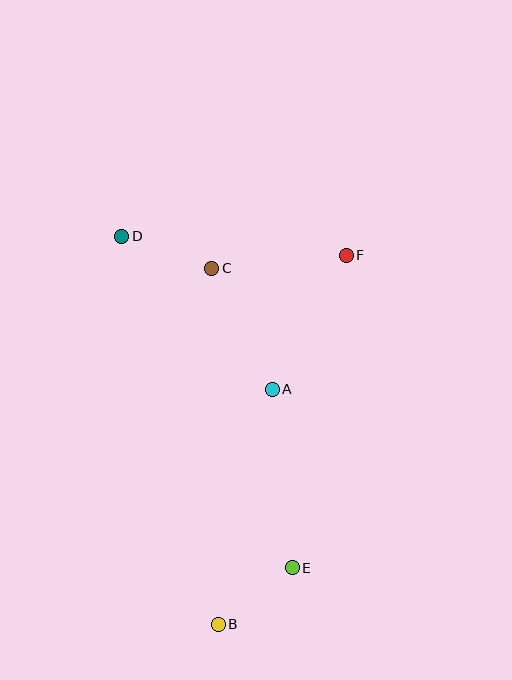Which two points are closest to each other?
Points B and E are closest to each other.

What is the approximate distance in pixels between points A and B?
The distance between A and B is approximately 241 pixels.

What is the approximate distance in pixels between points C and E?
The distance between C and E is approximately 310 pixels.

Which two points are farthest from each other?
Points B and D are farthest from each other.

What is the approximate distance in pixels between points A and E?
The distance between A and E is approximately 180 pixels.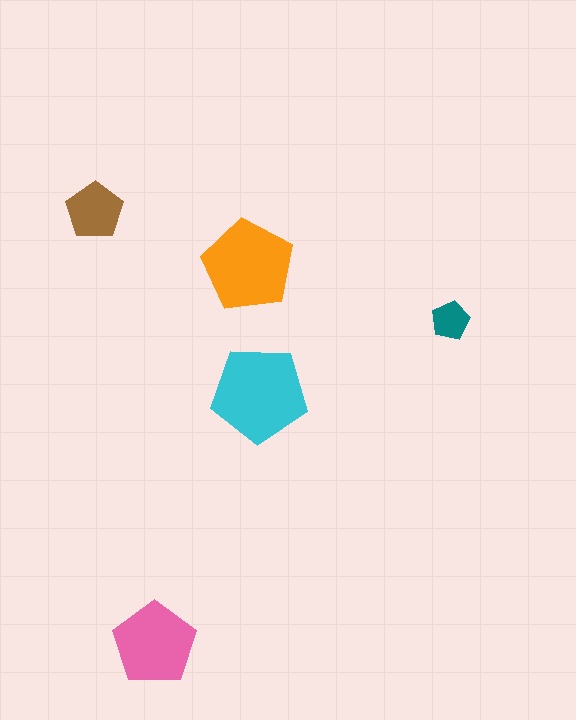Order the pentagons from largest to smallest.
the cyan one, the orange one, the pink one, the brown one, the teal one.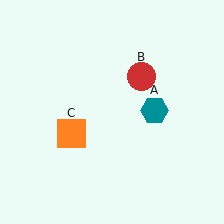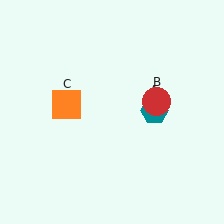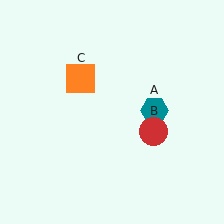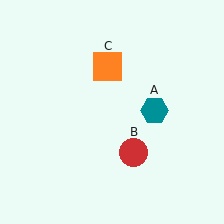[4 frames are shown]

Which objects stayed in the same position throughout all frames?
Teal hexagon (object A) remained stationary.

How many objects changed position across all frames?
2 objects changed position: red circle (object B), orange square (object C).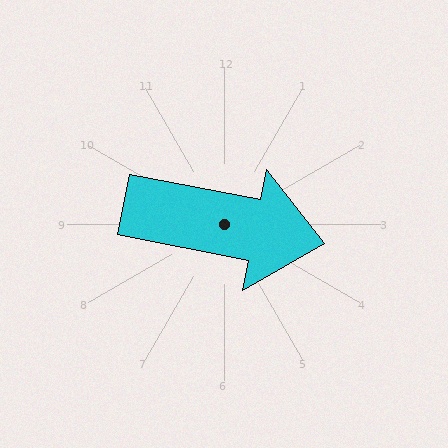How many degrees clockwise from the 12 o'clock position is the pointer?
Approximately 101 degrees.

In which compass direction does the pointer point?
East.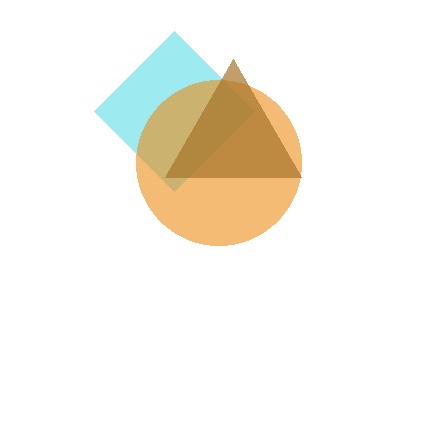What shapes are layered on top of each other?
The layered shapes are: a cyan diamond, an orange circle, a brown triangle.